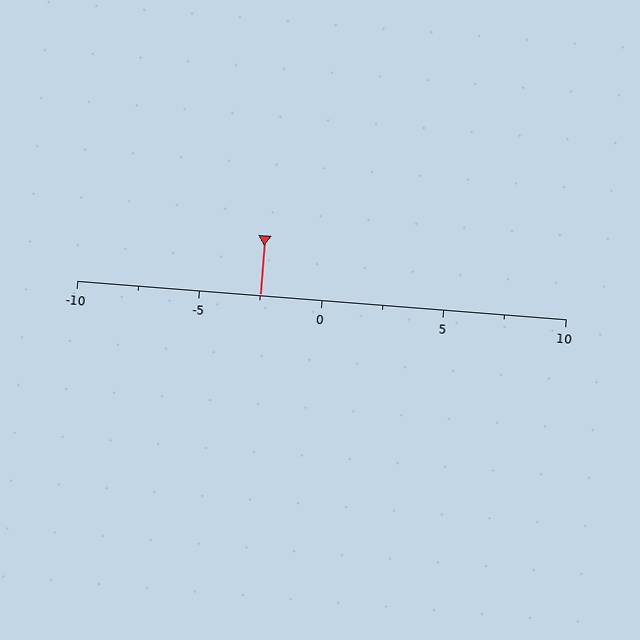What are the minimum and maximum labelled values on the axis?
The axis runs from -10 to 10.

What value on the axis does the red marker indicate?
The marker indicates approximately -2.5.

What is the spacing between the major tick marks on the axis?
The major ticks are spaced 5 apart.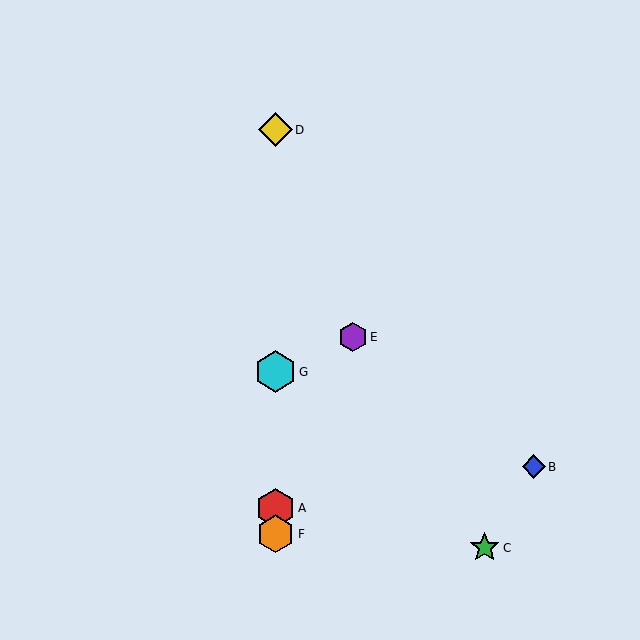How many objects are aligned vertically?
4 objects (A, D, F, G) are aligned vertically.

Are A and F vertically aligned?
Yes, both are at x≈276.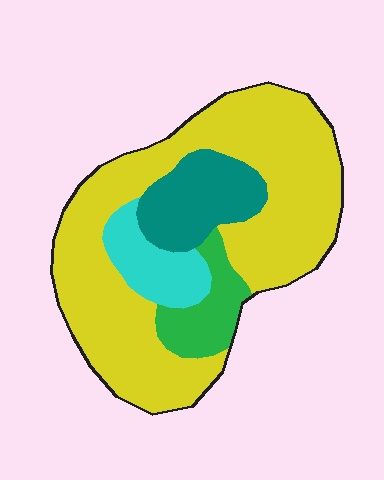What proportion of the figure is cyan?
Cyan covers about 10% of the figure.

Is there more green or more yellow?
Yellow.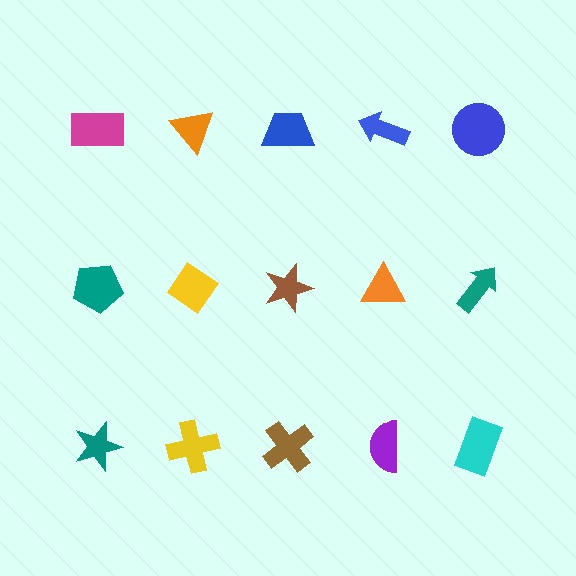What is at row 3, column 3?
A brown cross.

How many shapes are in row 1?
5 shapes.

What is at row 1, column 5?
A blue circle.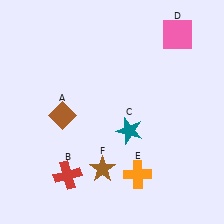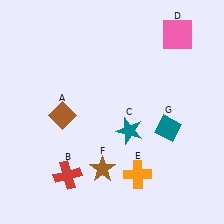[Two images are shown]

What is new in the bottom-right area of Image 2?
A teal diamond (G) was added in the bottom-right area of Image 2.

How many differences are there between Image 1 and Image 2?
There is 1 difference between the two images.